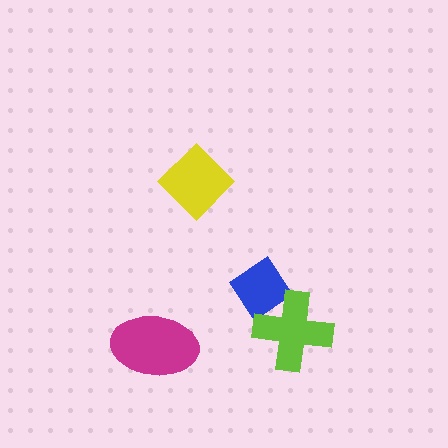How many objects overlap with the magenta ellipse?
0 objects overlap with the magenta ellipse.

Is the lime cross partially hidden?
No, no other shape covers it.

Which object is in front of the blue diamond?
The lime cross is in front of the blue diamond.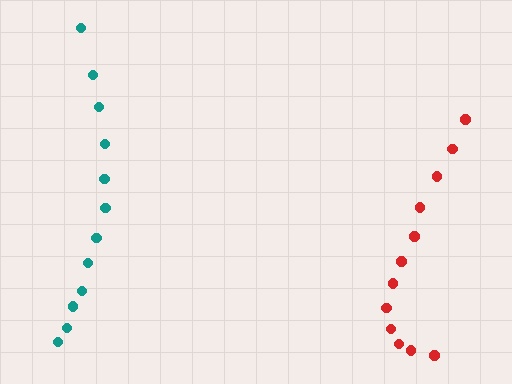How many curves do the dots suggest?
There are 2 distinct paths.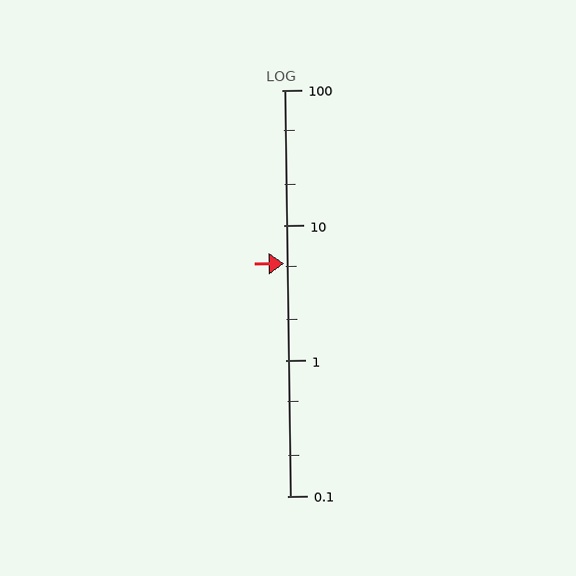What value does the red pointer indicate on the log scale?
The pointer indicates approximately 5.2.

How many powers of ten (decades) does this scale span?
The scale spans 3 decades, from 0.1 to 100.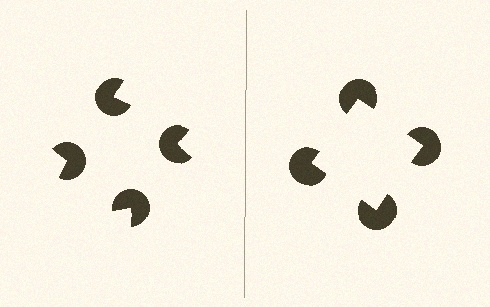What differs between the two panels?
The pac-man discs are positioned identically on both sides; only the wedge orientations differ. On the right they align to a square; on the left they are misaligned.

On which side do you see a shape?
An illusory square appears on the right side. On the left side the wedge cuts are rotated, so no coherent shape forms.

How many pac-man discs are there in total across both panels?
8 — 4 on each side.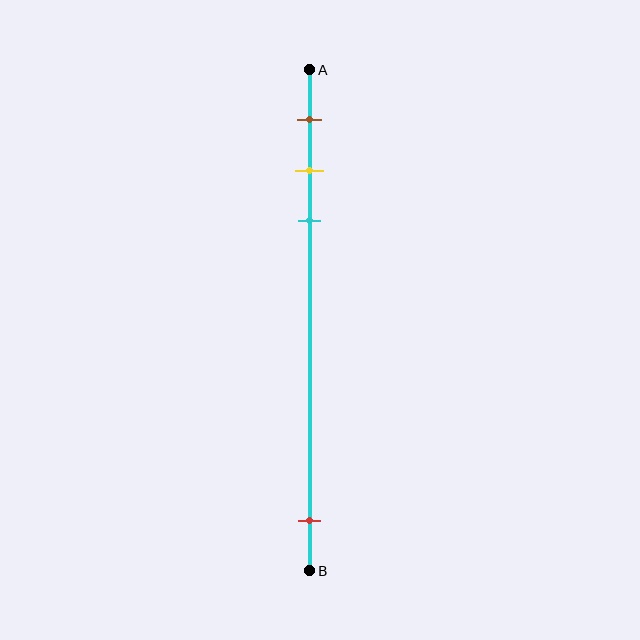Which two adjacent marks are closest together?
The yellow and cyan marks are the closest adjacent pair.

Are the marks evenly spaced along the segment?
No, the marks are not evenly spaced.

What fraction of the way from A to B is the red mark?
The red mark is approximately 90% (0.9) of the way from A to B.